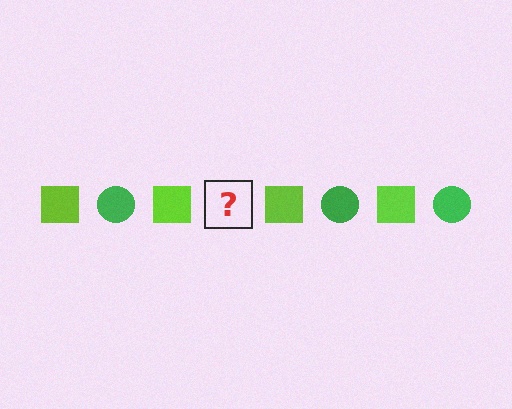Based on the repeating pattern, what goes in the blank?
The blank should be a green circle.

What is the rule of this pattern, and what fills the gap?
The rule is that the pattern alternates between lime square and green circle. The gap should be filled with a green circle.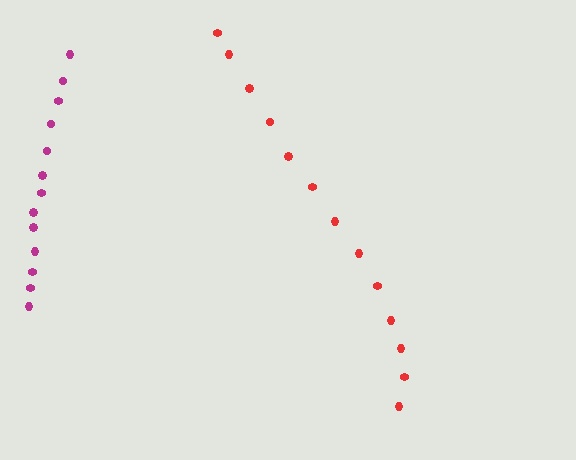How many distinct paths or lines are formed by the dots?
There are 2 distinct paths.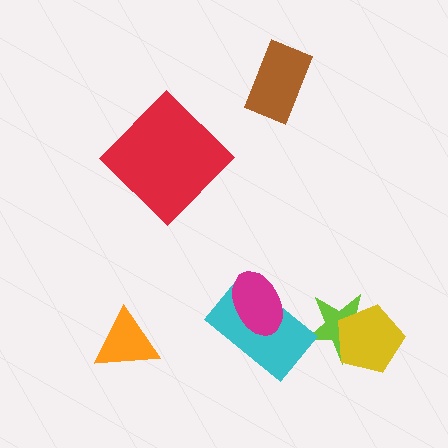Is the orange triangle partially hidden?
No, no other shape covers it.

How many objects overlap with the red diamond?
0 objects overlap with the red diamond.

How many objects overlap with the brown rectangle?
0 objects overlap with the brown rectangle.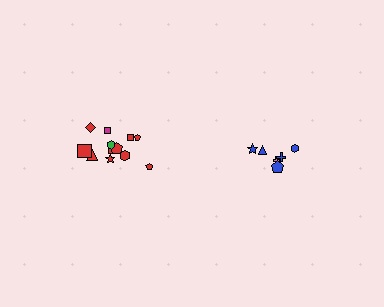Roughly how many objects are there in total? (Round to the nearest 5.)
Roughly 20 objects in total.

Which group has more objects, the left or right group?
The left group.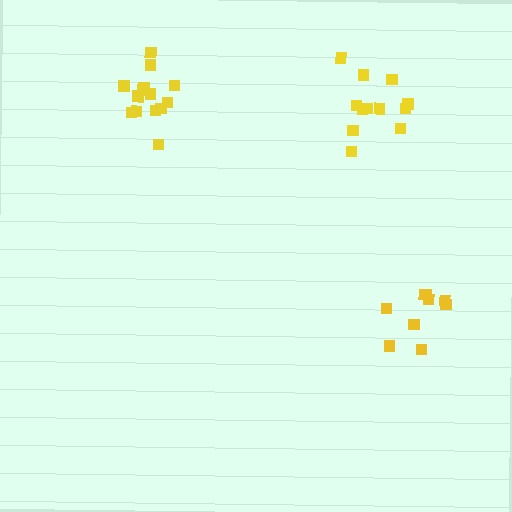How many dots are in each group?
Group 1: 15 dots, Group 2: 9 dots, Group 3: 12 dots (36 total).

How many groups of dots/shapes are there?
There are 3 groups.